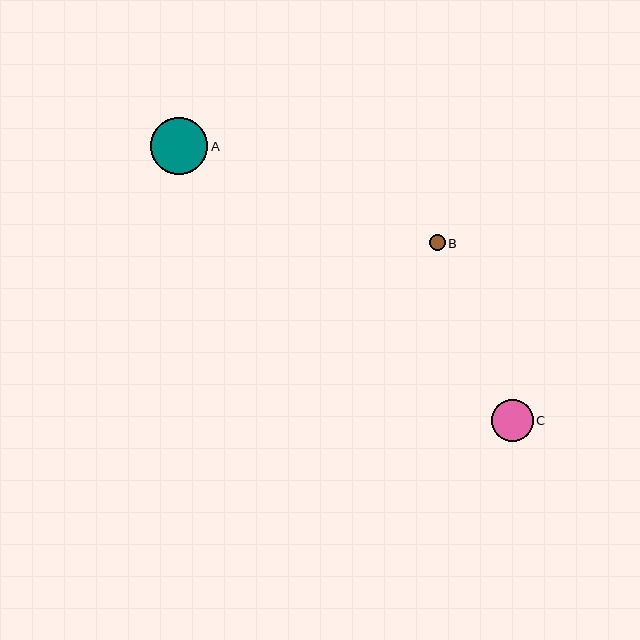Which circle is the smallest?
Circle B is the smallest with a size of approximately 16 pixels.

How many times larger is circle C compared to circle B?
Circle C is approximately 2.7 times the size of circle B.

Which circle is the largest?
Circle A is the largest with a size of approximately 57 pixels.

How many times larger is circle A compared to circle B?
Circle A is approximately 3.6 times the size of circle B.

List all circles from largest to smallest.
From largest to smallest: A, C, B.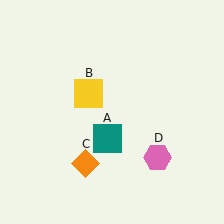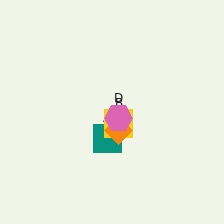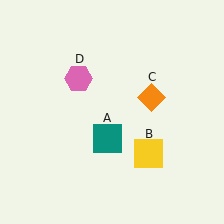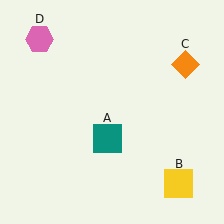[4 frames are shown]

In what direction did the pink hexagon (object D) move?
The pink hexagon (object D) moved up and to the left.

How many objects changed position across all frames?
3 objects changed position: yellow square (object B), orange diamond (object C), pink hexagon (object D).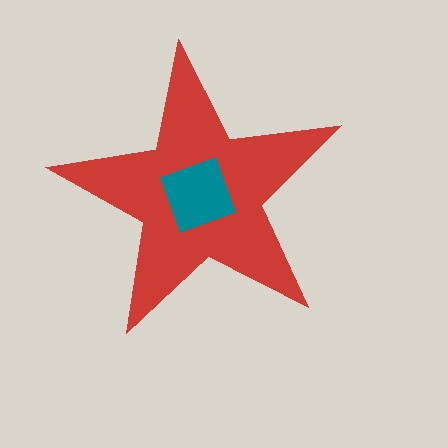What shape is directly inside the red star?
The teal square.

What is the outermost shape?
The red star.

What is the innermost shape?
The teal square.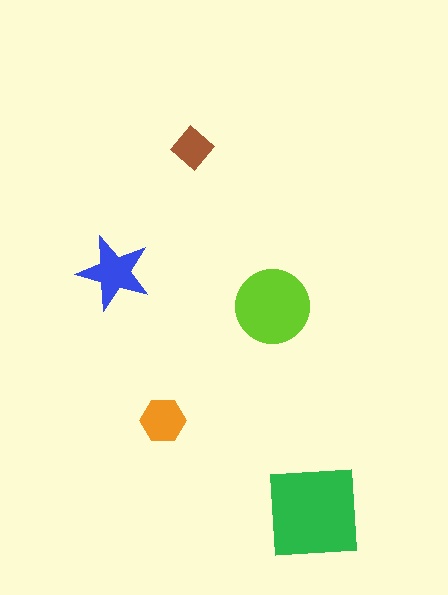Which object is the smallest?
The brown diamond.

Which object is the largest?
The green square.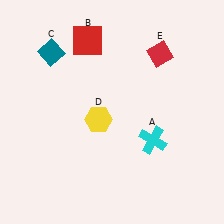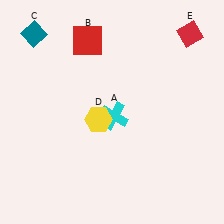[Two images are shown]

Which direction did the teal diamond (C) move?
The teal diamond (C) moved up.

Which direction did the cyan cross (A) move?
The cyan cross (A) moved left.